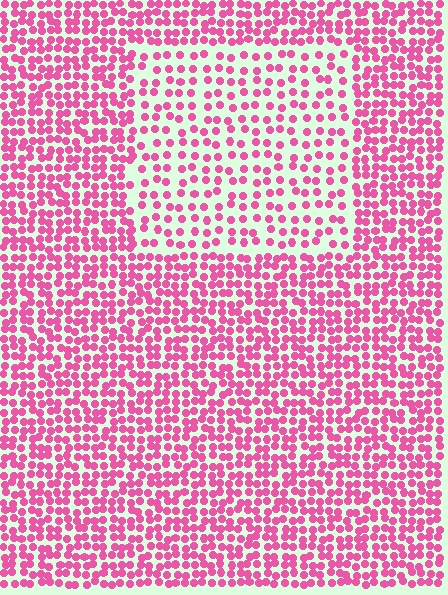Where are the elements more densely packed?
The elements are more densely packed outside the rectangle boundary.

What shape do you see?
I see a rectangle.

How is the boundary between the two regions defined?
The boundary is defined by a change in element density (approximately 1.9x ratio). All elements are the same color, size, and shape.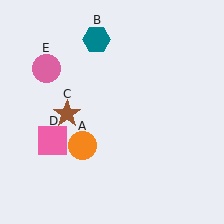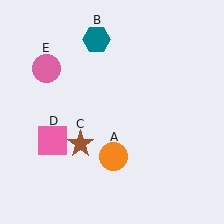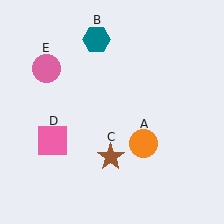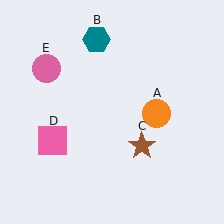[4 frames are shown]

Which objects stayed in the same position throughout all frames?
Teal hexagon (object B) and pink square (object D) and pink circle (object E) remained stationary.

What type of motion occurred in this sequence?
The orange circle (object A), brown star (object C) rotated counterclockwise around the center of the scene.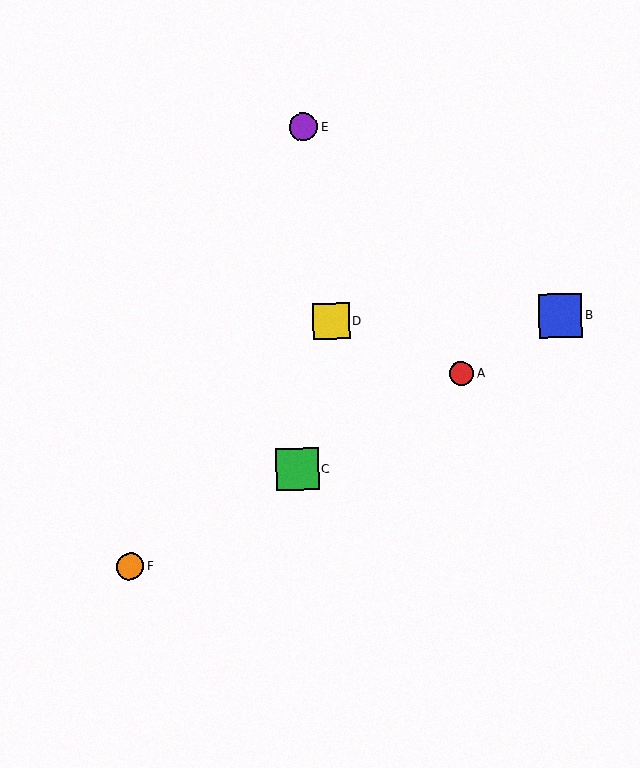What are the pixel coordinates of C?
Object C is at (297, 469).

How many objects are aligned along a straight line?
4 objects (A, B, C, F) are aligned along a straight line.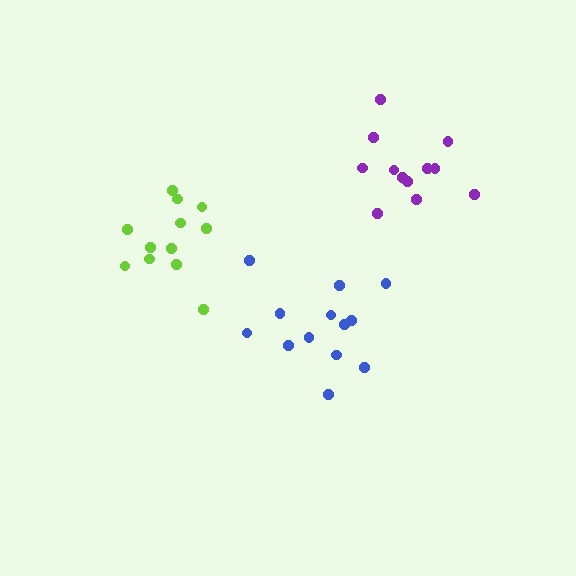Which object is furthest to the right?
The purple cluster is rightmost.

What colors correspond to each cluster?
The clusters are colored: lime, blue, purple.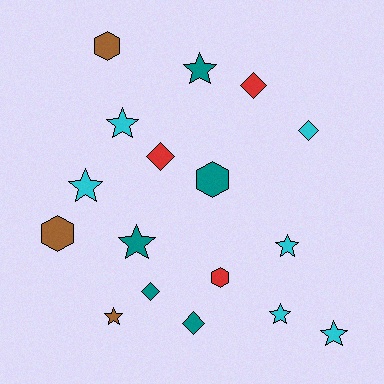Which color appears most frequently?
Cyan, with 6 objects.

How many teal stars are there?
There are 2 teal stars.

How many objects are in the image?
There are 17 objects.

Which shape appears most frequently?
Star, with 8 objects.